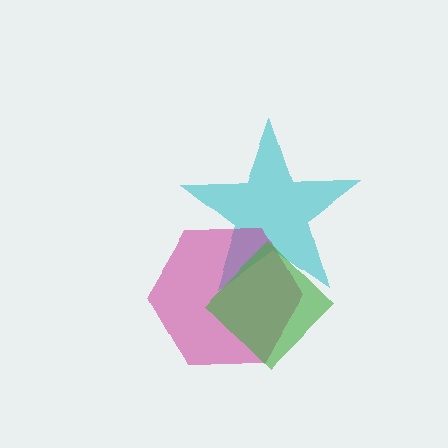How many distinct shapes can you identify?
There are 3 distinct shapes: a cyan star, a magenta hexagon, a green diamond.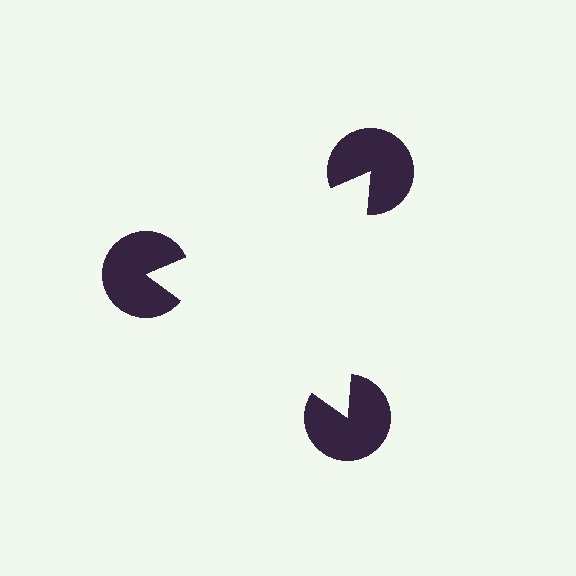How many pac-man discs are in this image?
There are 3 — one at each vertex of the illusory triangle.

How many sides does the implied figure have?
3 sides.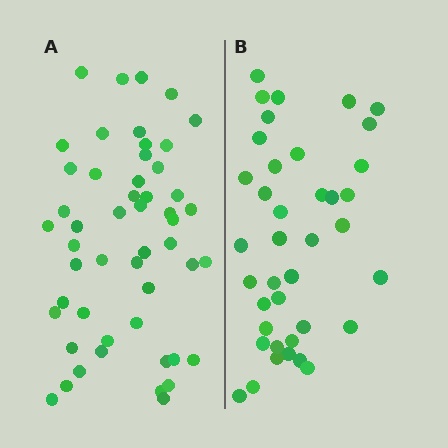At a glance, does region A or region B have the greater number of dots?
Region A (the left region) has more dots.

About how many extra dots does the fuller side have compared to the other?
Region A has roughly 12 or so more dots than region B.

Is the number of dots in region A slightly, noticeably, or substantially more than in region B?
Region A has noticeably more, but not dramatically so. The ratio is roughly 1.3 to 1.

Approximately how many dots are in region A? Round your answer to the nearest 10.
About 50 dots. (The exact count is 51, which rounds to 50.)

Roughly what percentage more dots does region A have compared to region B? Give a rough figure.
About 30% more.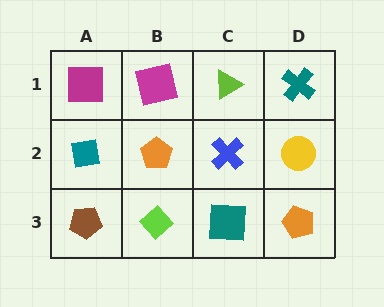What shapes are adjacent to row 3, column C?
A blue cross (row 2, column C), a lime diamond (row 3, column B), an orange pentagon (row 3, column D).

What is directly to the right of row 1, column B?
A lime triangle.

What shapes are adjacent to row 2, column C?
A lime triangle (row 1, column C), a teal square (row 3, column C), an orange pentagon (row 2, column B), a yellow circle (row 2, column D).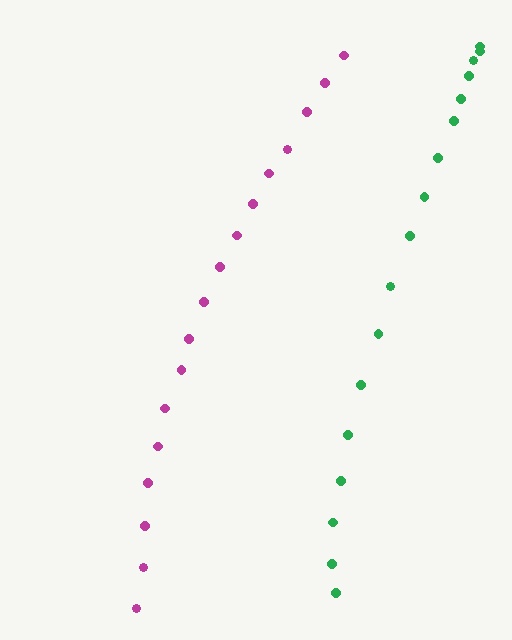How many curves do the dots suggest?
There are 2 distinct paths.